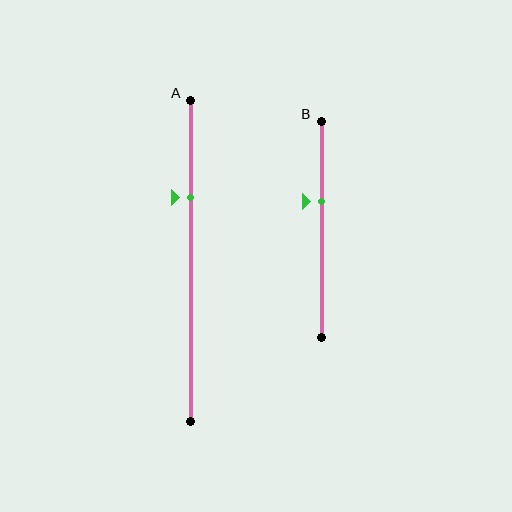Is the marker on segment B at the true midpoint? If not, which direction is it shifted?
No, the marker on segment B is shifted upward by about 13% of the segment length.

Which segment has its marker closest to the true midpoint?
Segment B has its marker closest to the true midpoint.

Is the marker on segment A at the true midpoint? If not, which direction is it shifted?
No, the marker on segment A is shifted upward by about 20% of the segment length.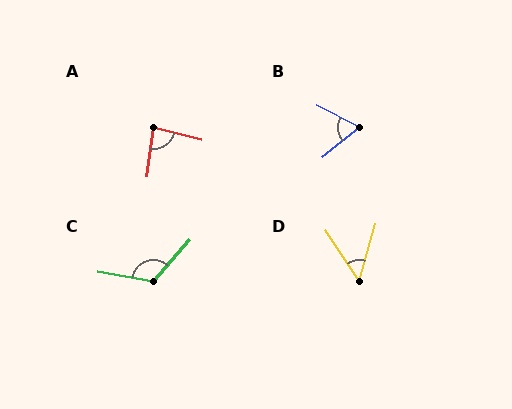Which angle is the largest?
C, at approximately 120 degrees.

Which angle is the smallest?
D, at approximately 49 degrees.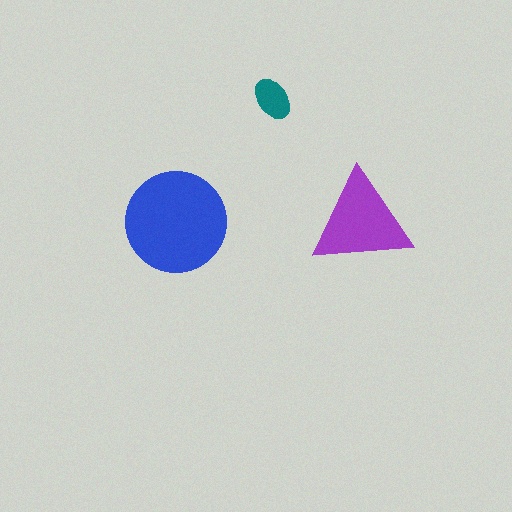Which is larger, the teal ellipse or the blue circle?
The blue circle.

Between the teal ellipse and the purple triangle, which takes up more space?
The purple triangle.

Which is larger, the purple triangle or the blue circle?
The blue circle.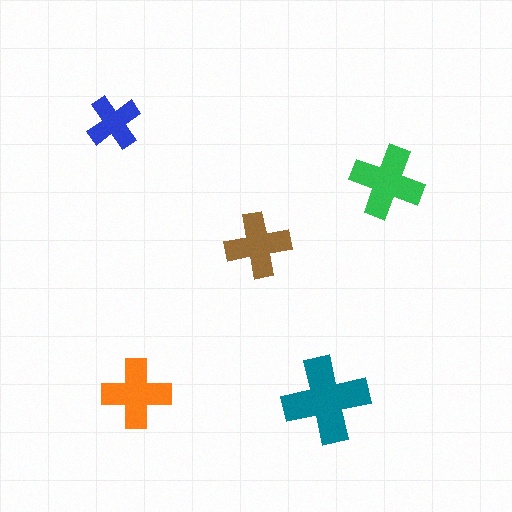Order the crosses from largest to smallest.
the teal one, the green one, the orange one, the brown one, the blue one.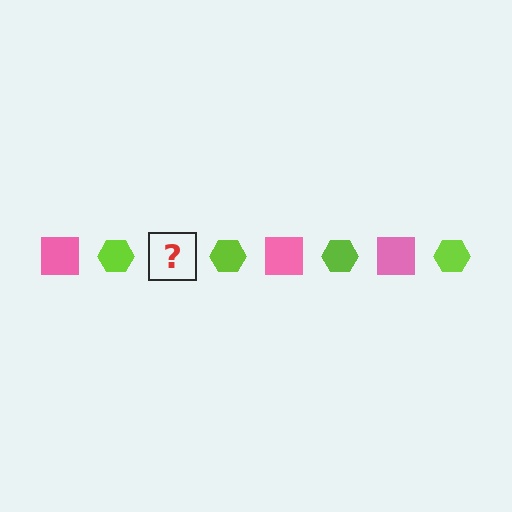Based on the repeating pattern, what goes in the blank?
The blank should be a pink square.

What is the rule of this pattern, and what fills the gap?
The rule is that the pattern alternates between pink square and lime hexagon. The gap should be filled with a pink square.